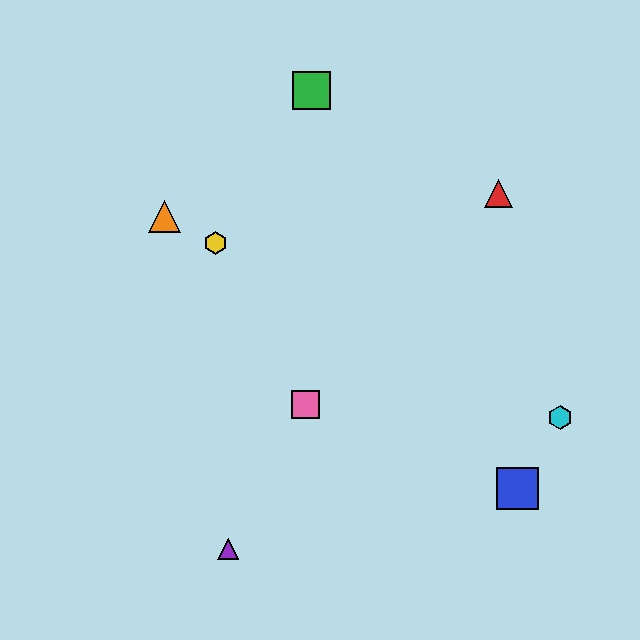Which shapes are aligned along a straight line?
The yellow hexagon, the orange triangle, the cyan hexagon are aligned along a straight line.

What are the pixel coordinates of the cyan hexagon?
The cyan hexagon is at (560, 418).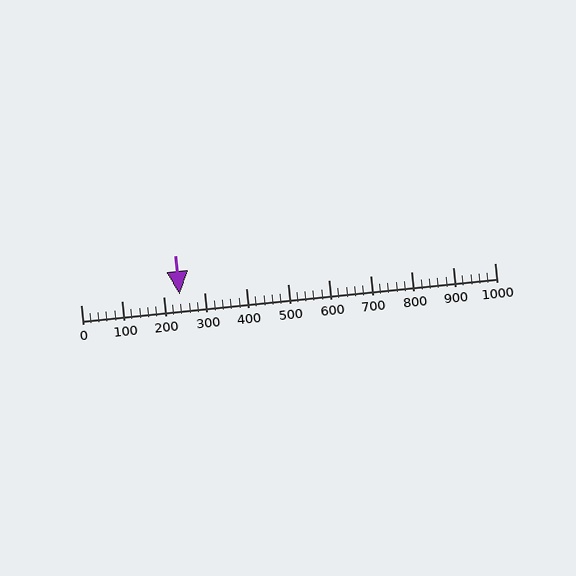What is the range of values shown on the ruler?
The ruler shows values from 0 to 1000.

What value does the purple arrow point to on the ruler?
The purple arrow points to approximately 240.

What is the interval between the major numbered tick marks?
The major tick marks are spaced 100 units apart.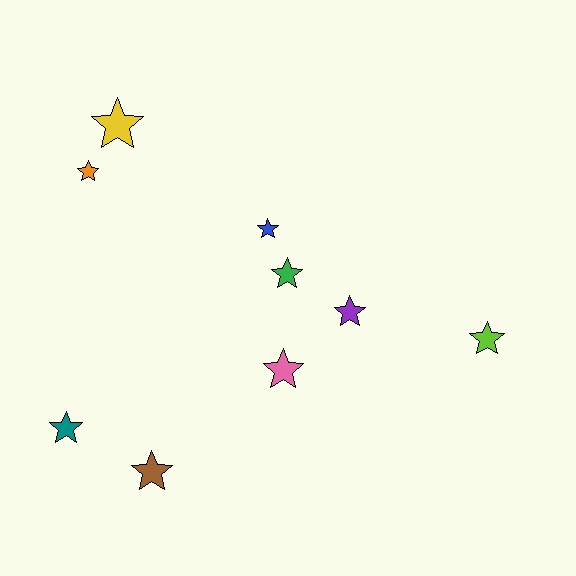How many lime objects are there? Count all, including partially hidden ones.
There is 1 lime object.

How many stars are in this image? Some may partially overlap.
There are 9 stars.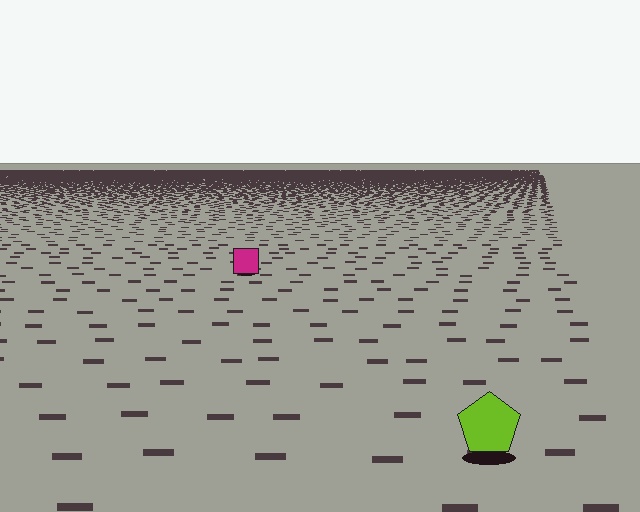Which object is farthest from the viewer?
The magenta square is farthest from the viewer. It appears smaller and the ground texture around it is denser.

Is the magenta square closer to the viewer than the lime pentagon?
No. The lime pentagon is closer — you can tell from the texture gradient: the ground texture is coarser near it.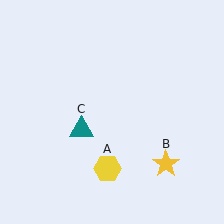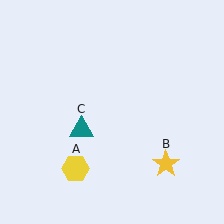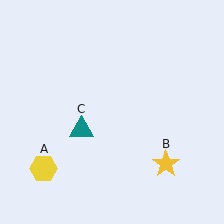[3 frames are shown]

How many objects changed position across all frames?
1 object changed position: yellow hexagon (object A).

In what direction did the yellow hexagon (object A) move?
The yellow hexagon (object A) moved left.